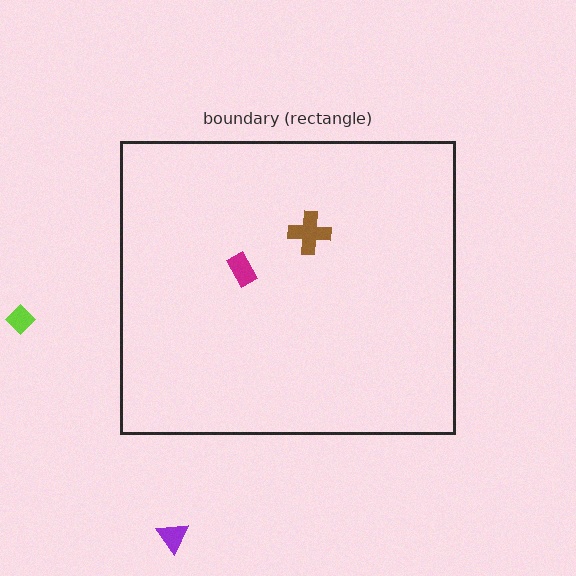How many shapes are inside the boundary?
2 inside, 2 outside.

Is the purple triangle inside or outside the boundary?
Outside.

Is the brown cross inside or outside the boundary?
Inside.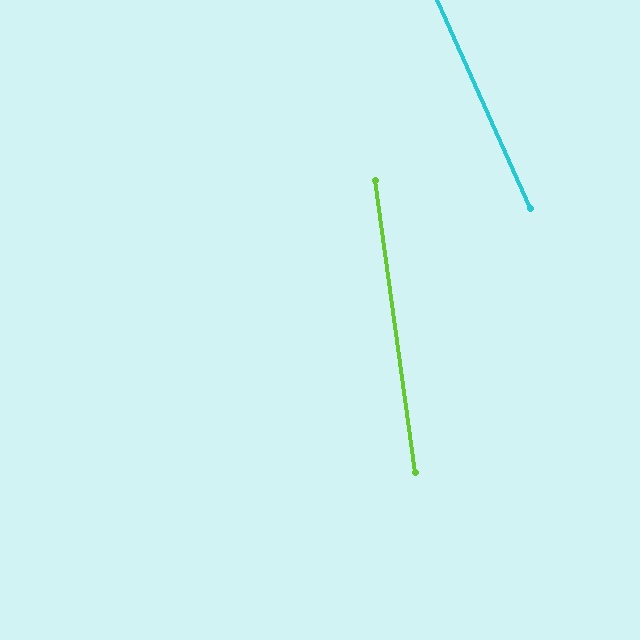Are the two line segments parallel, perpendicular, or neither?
Neither parallel nor perpendicular — they differ by about 16°.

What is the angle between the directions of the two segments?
Approximately 16 degrees.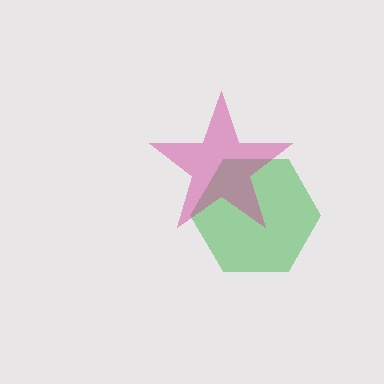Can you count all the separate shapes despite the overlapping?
Yes, there are 2 separate shapes.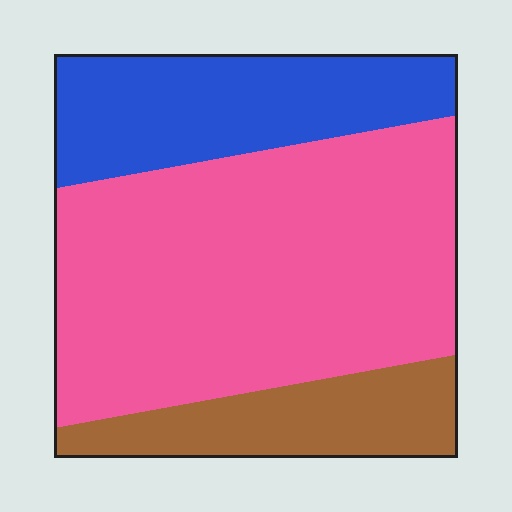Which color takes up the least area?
Brown, at roughly 15%.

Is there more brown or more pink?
Pink.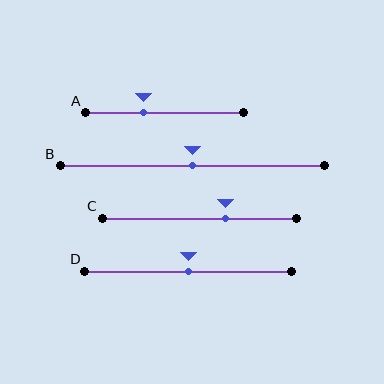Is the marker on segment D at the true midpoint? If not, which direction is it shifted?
Yes, the marker on segment D is at the true midpoint.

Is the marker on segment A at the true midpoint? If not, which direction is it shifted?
No, the marker on segment A is shifted to the left by about 14% of the segment length.